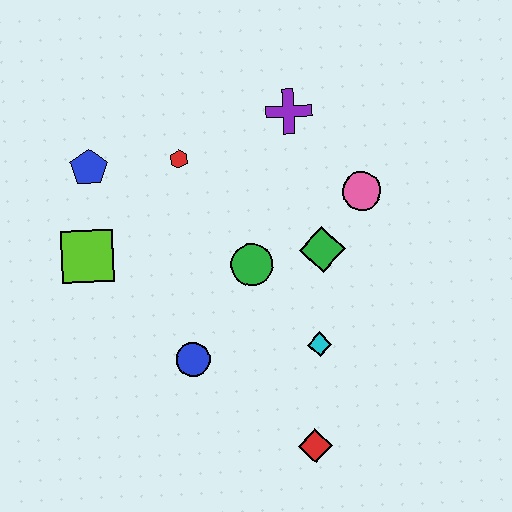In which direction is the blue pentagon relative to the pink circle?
The blue pentagon is to the left of the pink circle.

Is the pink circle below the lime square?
No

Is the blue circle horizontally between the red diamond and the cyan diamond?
No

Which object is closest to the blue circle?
The green circle is closest to the blue circle.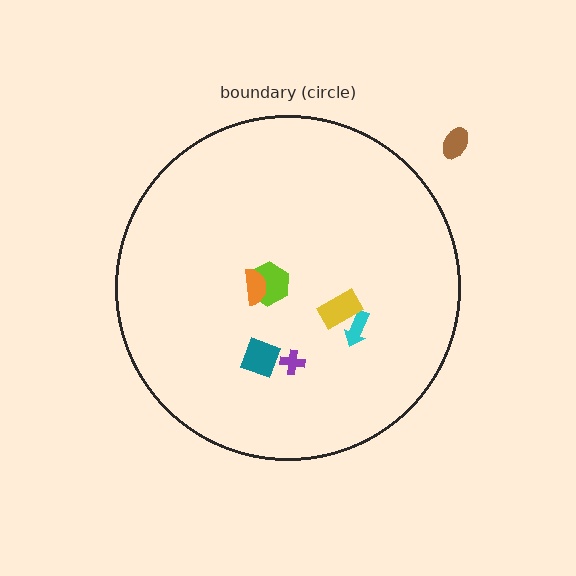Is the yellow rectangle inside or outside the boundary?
Inside.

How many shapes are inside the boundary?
6 inside, 1 outside.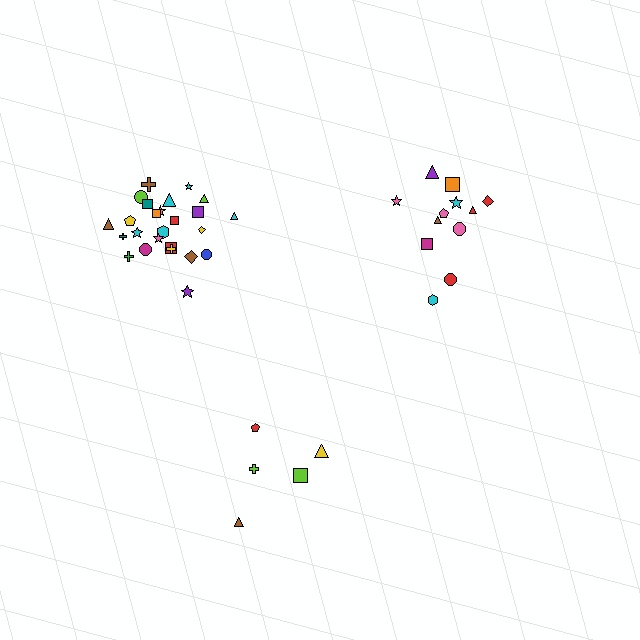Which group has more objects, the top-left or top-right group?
The top-left group.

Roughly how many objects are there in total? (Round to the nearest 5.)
Roughly 40 objects in total.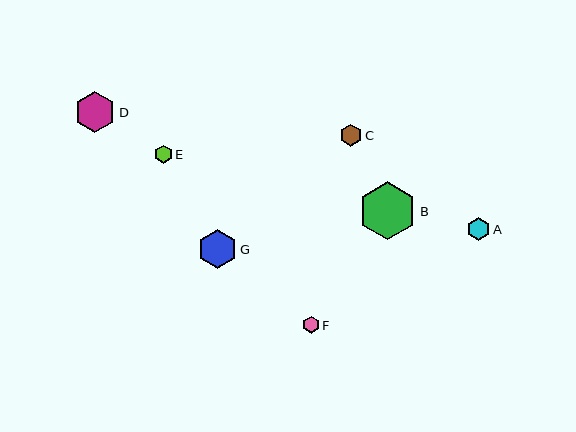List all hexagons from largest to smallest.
From largest to smallest: B, D, G, A, C, E, F.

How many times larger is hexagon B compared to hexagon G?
Hexagon B is approximately 1.5 times the size of hexagon G.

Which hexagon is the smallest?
Hexagon F is the smallest with a size of approximately 17 pixels.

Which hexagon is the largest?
Hexagon B is the largest with a size of approximately 58 pixels.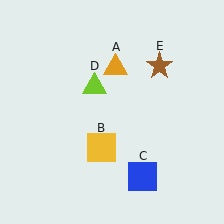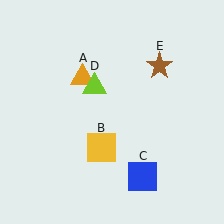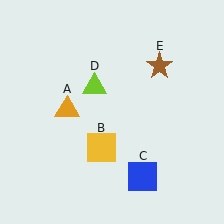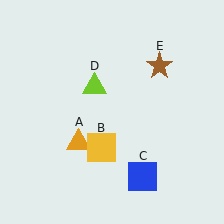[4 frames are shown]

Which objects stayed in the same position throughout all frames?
Yellow square (object B) and blue square (object C) and lime triangle (object D) and brown star (object E) remained stationary.